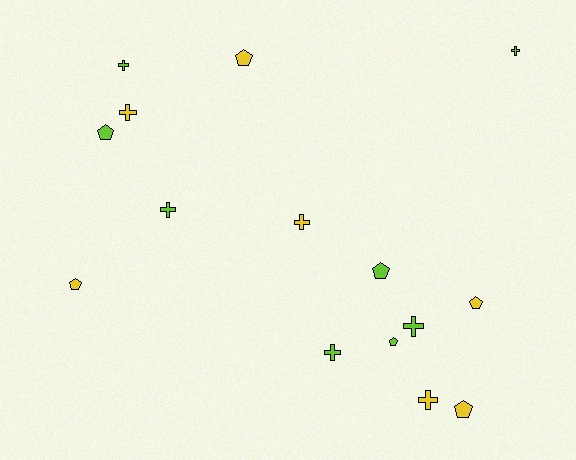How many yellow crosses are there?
There are 3 yellow crosses.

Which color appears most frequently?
Lime, with 8 objects.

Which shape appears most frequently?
Cross, with 8 objects.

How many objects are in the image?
There are 15 objects.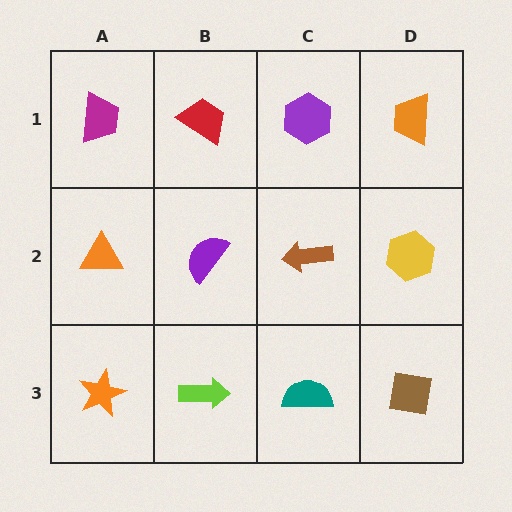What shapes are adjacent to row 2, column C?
A purple hexagon (row 1, column C), a teal semicircle (row 3, column C), a purple semicircle (row 2, column B), a yellow hexagon (row 2, column D).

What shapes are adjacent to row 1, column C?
A brown arrow (row 2, column C), a red trapezoid (row 1, column B), an orange trapezoid (row 1, column D).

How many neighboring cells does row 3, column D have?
2.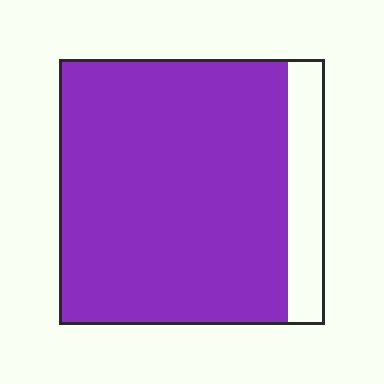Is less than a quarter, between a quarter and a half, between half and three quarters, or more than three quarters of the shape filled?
More than three quarters.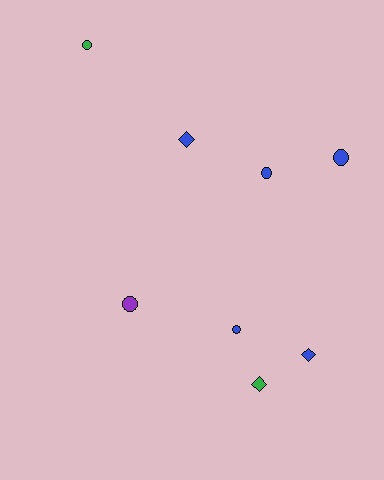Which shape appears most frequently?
Circle, with 5 objects.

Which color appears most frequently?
Blue, with 5 objects.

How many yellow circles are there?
There are no yellow circles.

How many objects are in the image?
There are 8 objects.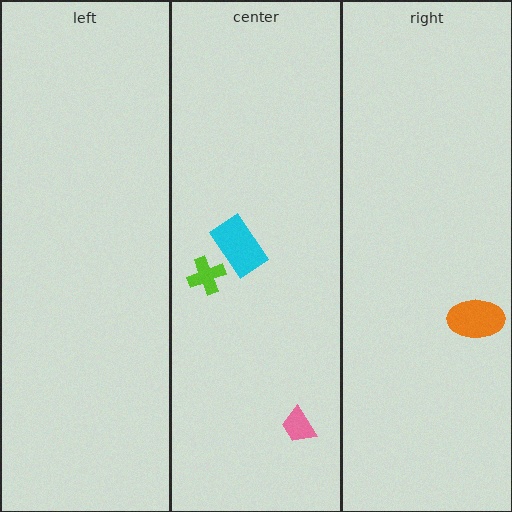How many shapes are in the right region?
1.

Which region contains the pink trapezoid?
The center region.